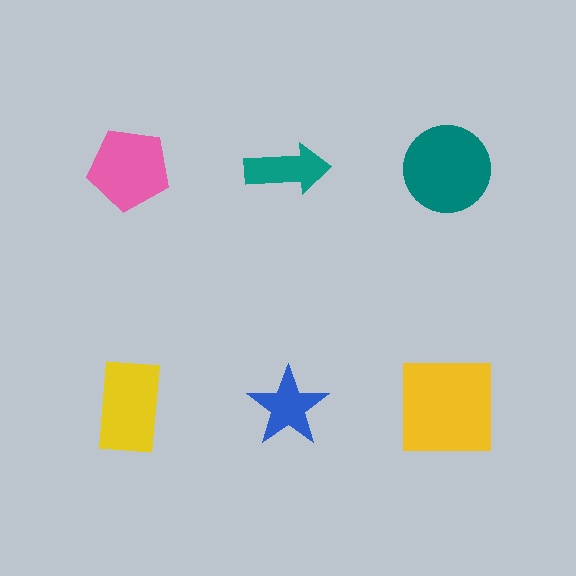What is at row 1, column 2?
A teal arrow.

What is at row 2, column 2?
A blue star.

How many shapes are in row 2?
3 shapes.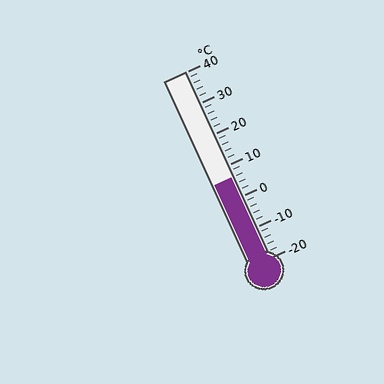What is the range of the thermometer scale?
The thermometer scale ranges from -20°C to 40°C.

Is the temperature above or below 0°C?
The temperature is above 0°C.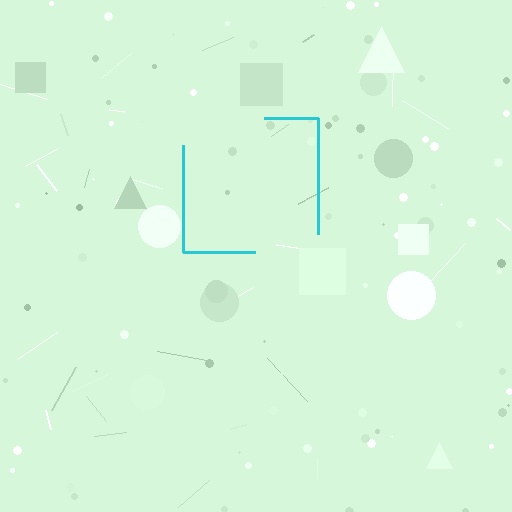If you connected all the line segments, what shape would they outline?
They would outline a square.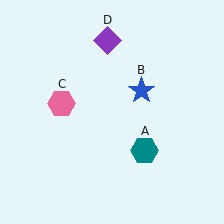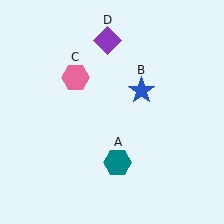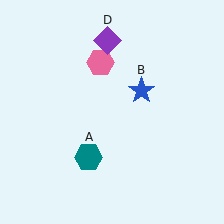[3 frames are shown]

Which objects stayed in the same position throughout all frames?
Blue star (object B) and purple diamond (object D) remained stationary.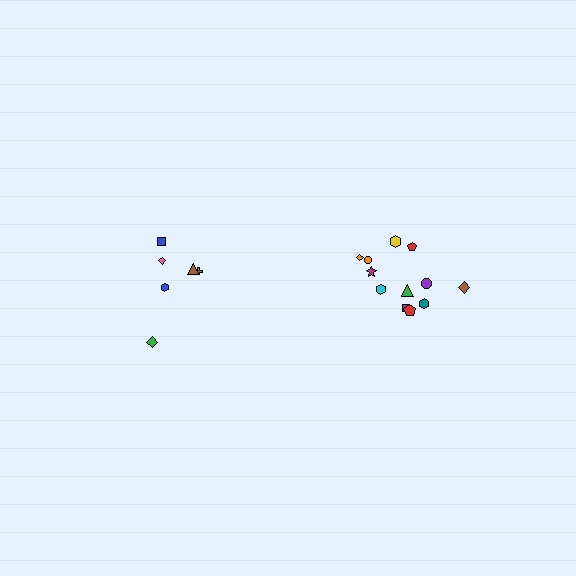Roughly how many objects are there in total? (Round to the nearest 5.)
Roughly 20 objects in total.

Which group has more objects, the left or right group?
The right group.